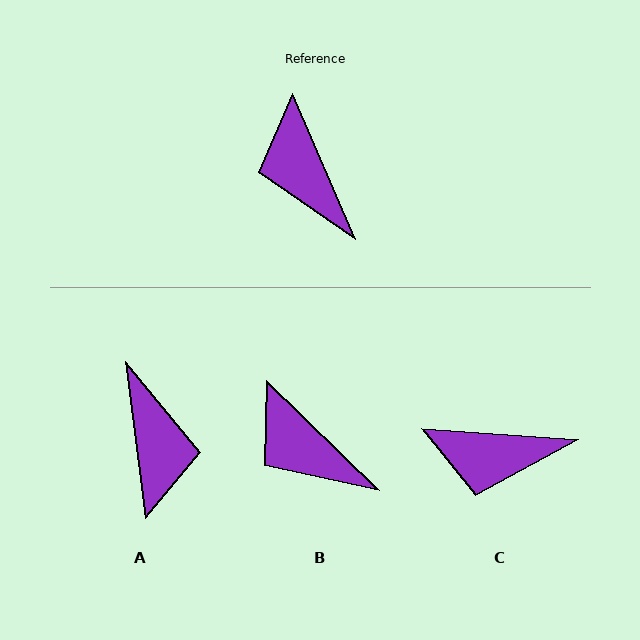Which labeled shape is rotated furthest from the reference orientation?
A, about 164 degrees away.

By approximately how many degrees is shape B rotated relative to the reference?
Approximately 23 degrees counter-clockwise.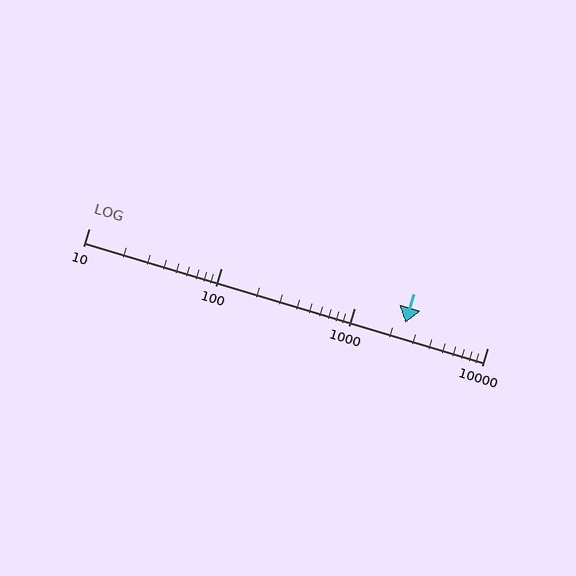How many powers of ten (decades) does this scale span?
The scale spans 3 decades, from 10 to 10000.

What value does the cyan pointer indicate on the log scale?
The pointer indicates approximately 2400.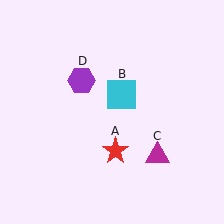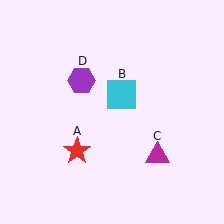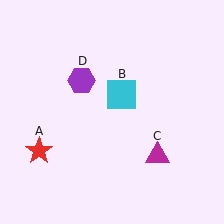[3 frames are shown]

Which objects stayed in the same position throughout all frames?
Cyan square (object B) and magenta triangle (object C) and purple hexagon (object D) remained stationary.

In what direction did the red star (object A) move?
The red star (object A) moved left.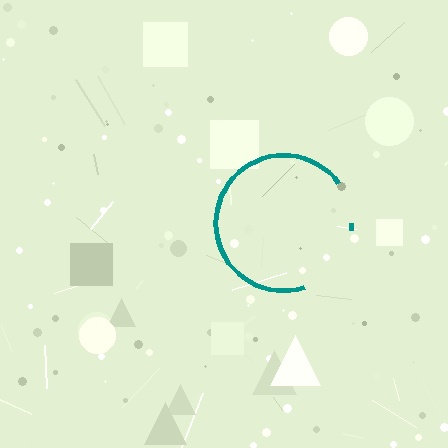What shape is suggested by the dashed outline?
The dashed outline suggests a circle.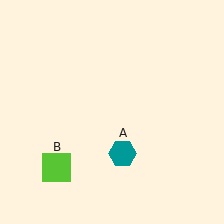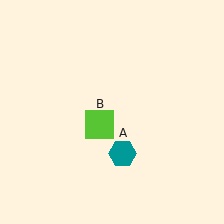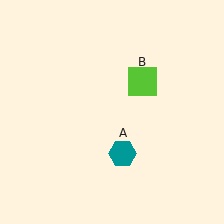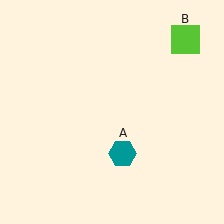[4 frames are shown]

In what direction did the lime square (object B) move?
The lime square (object B) moved up and to the right.